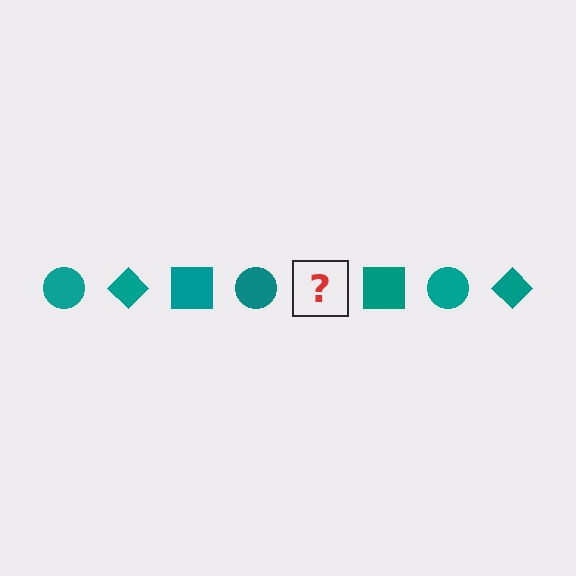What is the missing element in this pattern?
The missing element is a teal diamond.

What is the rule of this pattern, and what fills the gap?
The rule is that the pattern cycles through circle, diamond, square shapes in teal. The gap should be filled with a teal diamond.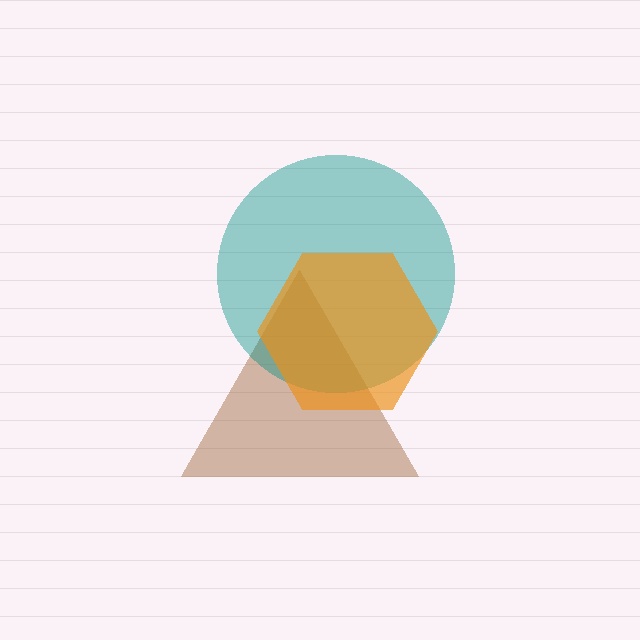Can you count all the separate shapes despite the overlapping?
Yes, there are 3 separate shapes.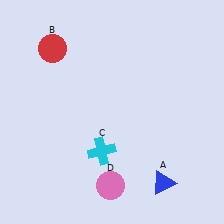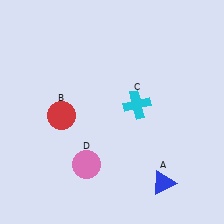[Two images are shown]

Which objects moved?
The objects that moved are: the red circle (B), the cyan cross (C), the pink circle (D).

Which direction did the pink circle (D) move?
The pink circle (D) moved left.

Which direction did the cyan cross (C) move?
The cyan cross (C) moved up.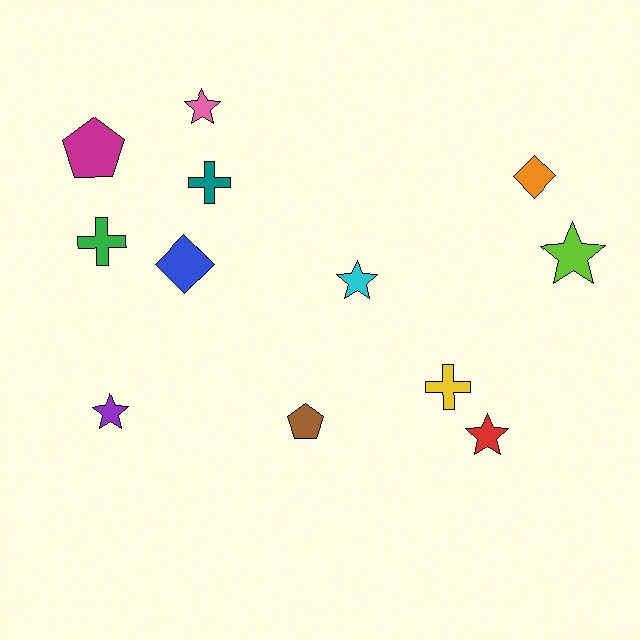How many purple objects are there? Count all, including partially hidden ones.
There is 1 purple object.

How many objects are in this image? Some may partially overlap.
There are 12 objects.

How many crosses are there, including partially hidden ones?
There are 3 crosses.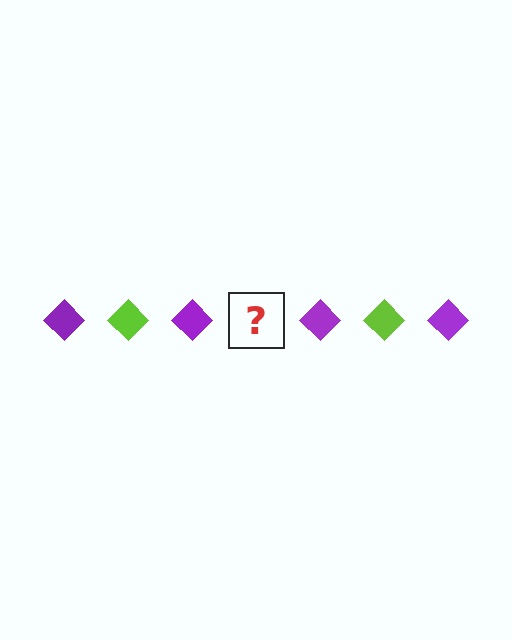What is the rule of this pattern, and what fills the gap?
The rule is that the pattern cycles through purple, lime diamonds. The gap should be filled with a lime diamond.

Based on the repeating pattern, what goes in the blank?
The blank should be a lime diamond.